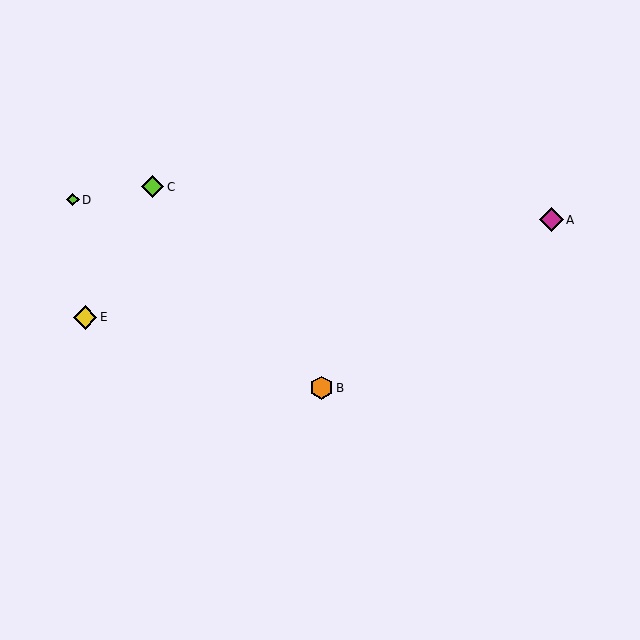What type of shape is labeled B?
Shape B is an orange hexagon.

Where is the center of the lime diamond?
The center of the lime diamond is at (153, 187).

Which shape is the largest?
The magenta diamond (labeled A) is the largest.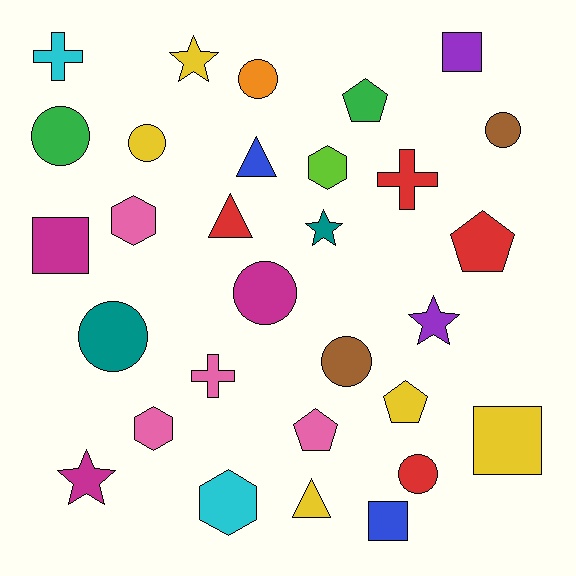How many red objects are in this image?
There are 4 red objects.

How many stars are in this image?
There are 4 stars.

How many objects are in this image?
There are 30 objects.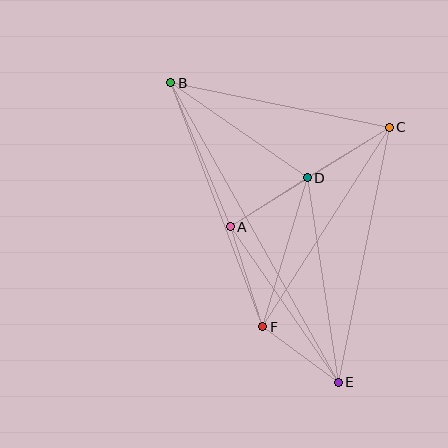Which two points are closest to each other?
Points A and D are closest to each other.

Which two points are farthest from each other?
Points B and E are farthest from each other.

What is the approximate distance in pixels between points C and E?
The distance between C and E is approximately 260 pixels.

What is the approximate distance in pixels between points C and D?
The distance between C and D is approximately 96 pixels.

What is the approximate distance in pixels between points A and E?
The distance between A and E is approximately 189 pixels.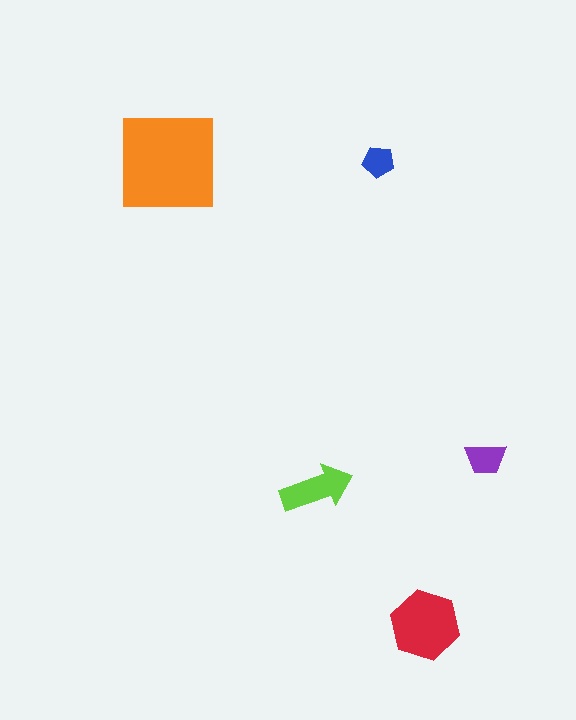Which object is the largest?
The orange square.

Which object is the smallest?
The blue pentagon.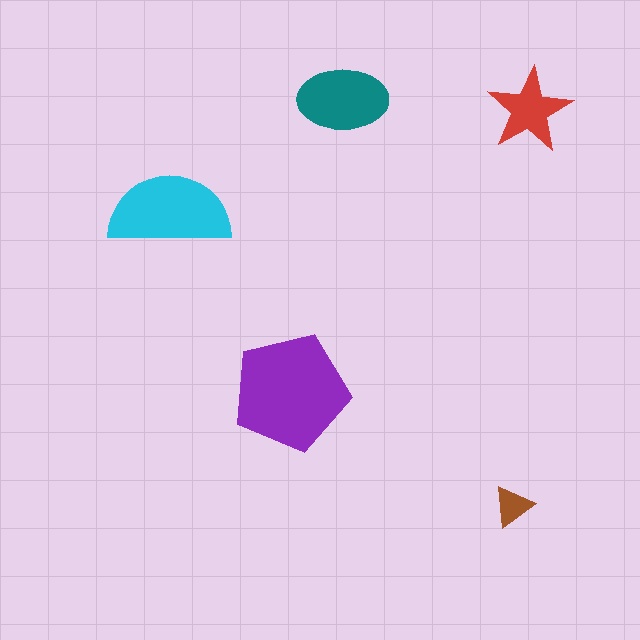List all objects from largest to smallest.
The purple pentagon, the cyan semicircle, the teal ellipse, the red star, the brown triangle.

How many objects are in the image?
There are 5 objects in the image.